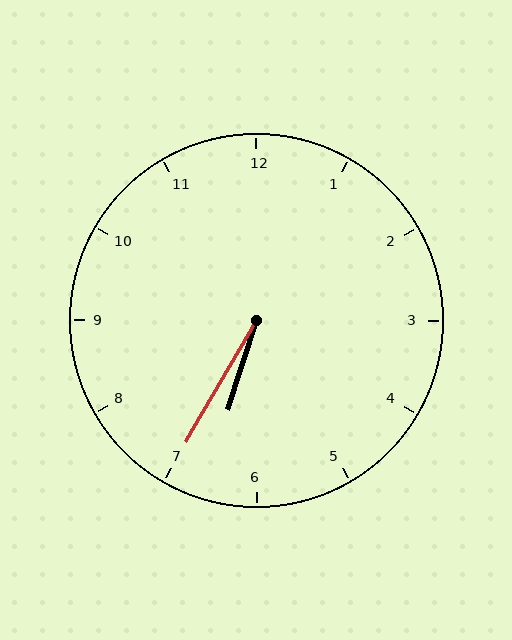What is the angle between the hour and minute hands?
Approximately 12 degrees.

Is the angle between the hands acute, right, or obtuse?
It is acute.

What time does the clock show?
6:35.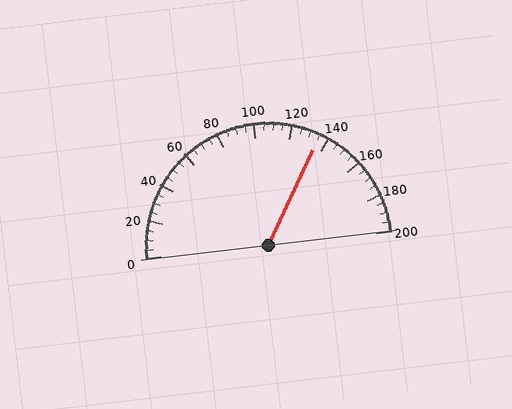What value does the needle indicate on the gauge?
The needle indicates approximately 135.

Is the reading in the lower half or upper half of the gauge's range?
The reading is in the upper half of the range (0 to 200).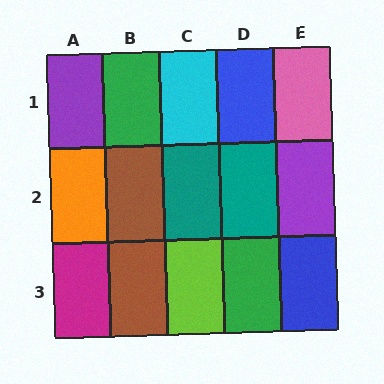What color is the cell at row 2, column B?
Brown.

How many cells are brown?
2 cells are brown.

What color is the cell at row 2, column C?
Teal.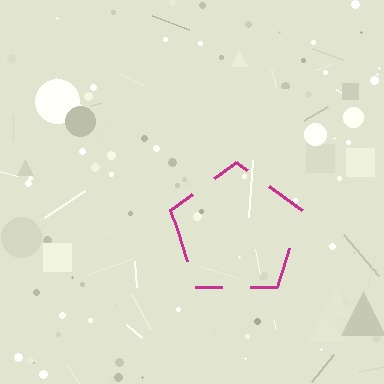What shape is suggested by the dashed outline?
The dashed outline suggests a pentagon.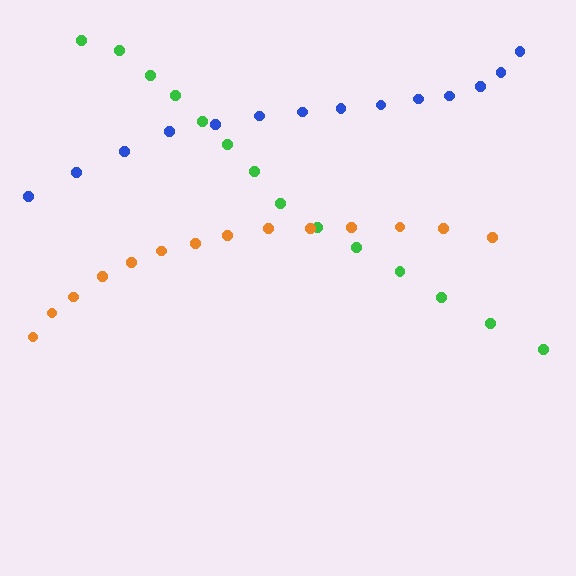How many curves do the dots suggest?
There are 3 distinct paths.